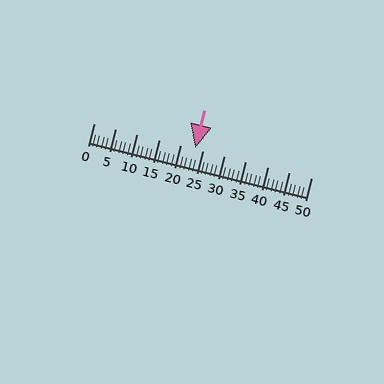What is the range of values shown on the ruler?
The ruler shows values from 0 to 50.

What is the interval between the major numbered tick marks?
The major tick marks are spaced 5 units apart.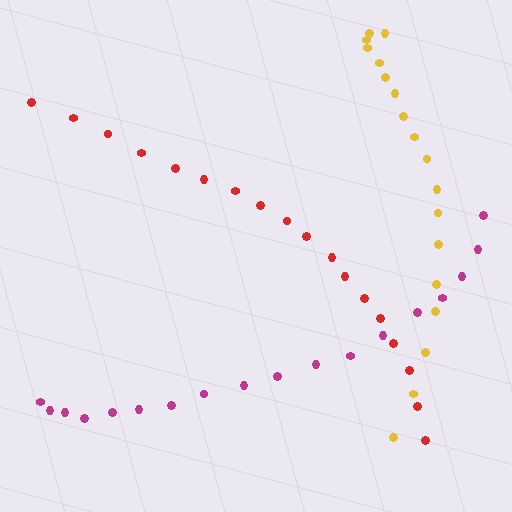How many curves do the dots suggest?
There are 3 distinct paths.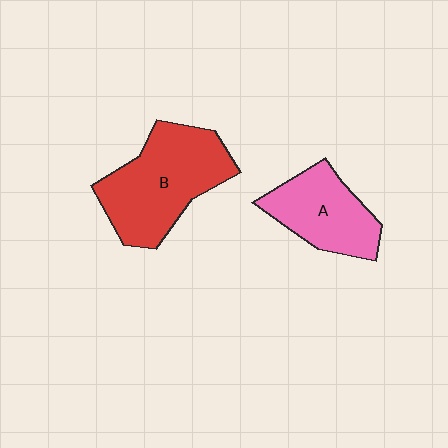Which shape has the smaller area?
Shape A (pink).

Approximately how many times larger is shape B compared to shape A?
Approximately 1.5 times.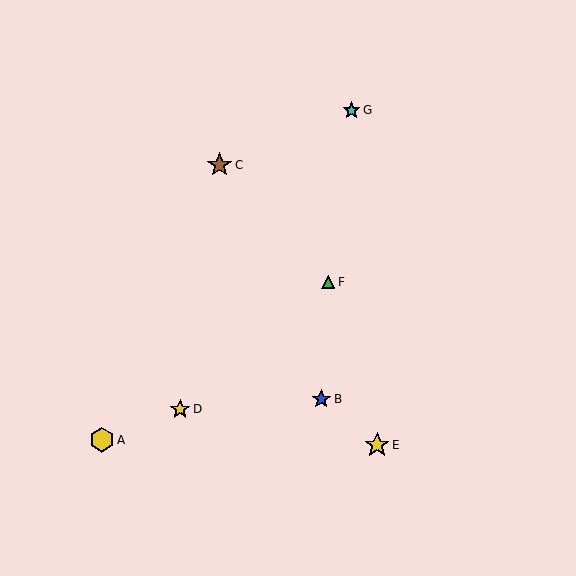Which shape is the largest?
The yellow hexagon (labeled A) is the largest.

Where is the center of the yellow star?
The center of the yellow star is at (180, 409).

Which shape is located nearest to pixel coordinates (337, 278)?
The green triangle (labeled F) at (328, 282) is nearest to that location.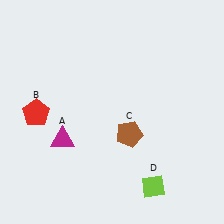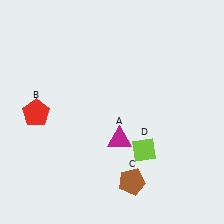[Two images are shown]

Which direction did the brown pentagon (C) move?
The brown pentagon (C) moved down.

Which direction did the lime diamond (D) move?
The lime diamond (D) moved up.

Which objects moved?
The objects that moved are: the magenta triangle (A), the brown pentagon (C), the lime diamond (D).